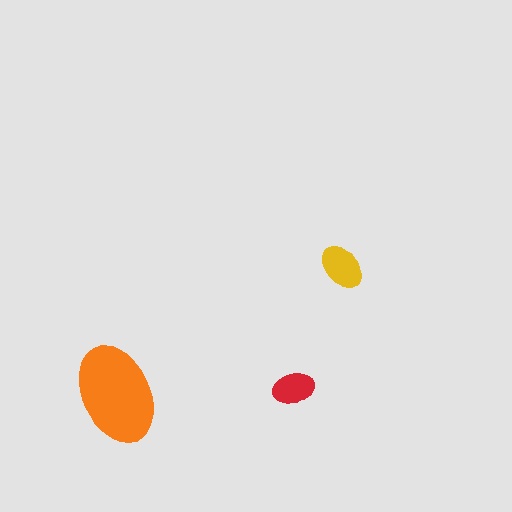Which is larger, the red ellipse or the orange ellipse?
The orange one.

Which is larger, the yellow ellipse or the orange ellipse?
The orange one.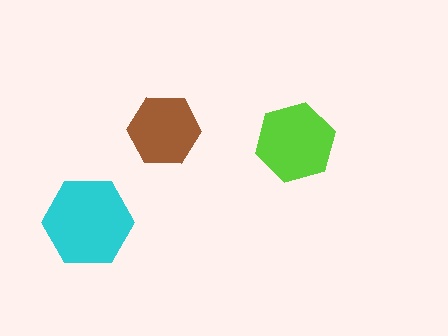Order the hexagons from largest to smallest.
the cyan one, the lime one, the brown one.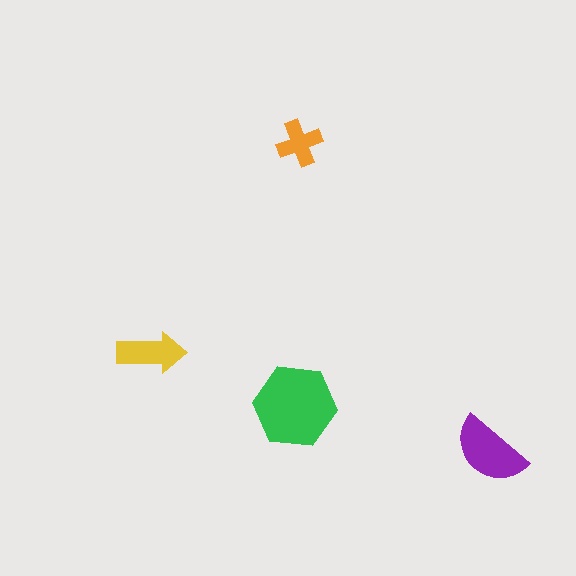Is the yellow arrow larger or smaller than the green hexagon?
Smaller.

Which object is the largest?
The green hexagon.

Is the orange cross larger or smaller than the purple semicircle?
Smaller.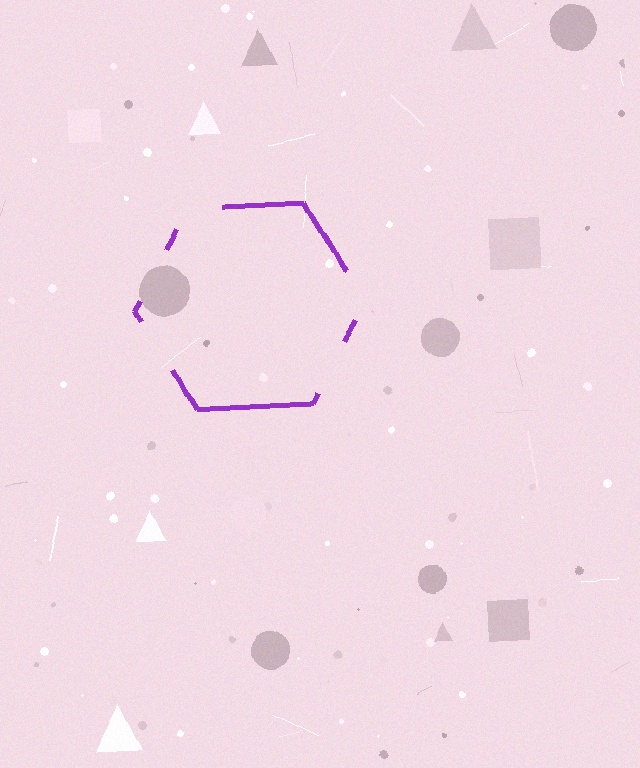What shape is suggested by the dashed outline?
The dashed outline suggests a hexagon.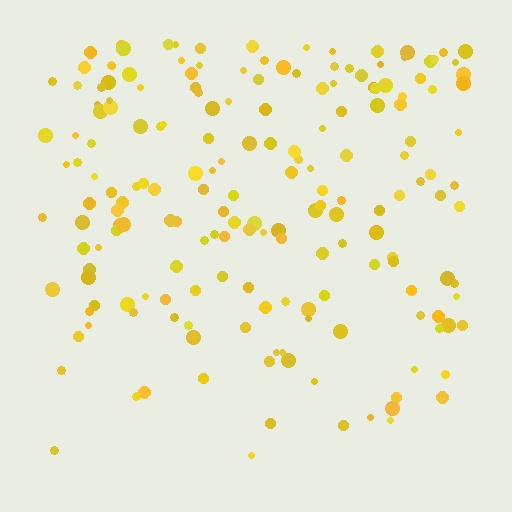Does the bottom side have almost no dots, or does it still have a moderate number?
Still a moderate number, just noticeably fewer than the top.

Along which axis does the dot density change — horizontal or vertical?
Vertical.